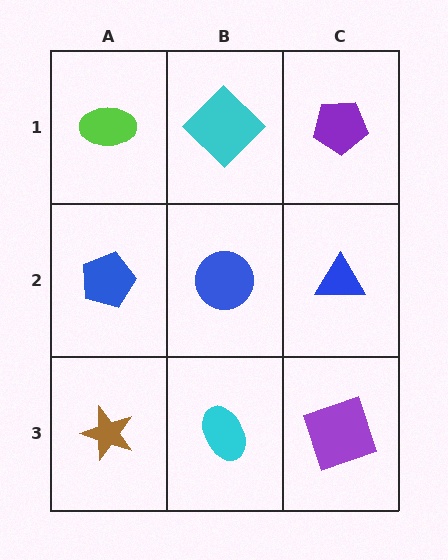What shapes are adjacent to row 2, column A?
A lime ellipse (row 1, column A), a brown star (row 3, column A), a blue circle (row 2, column B).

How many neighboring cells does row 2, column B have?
4.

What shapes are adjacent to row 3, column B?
A blue circle (row 2, column B), a brown star (row 3, column A), a purple square (row 3, column C).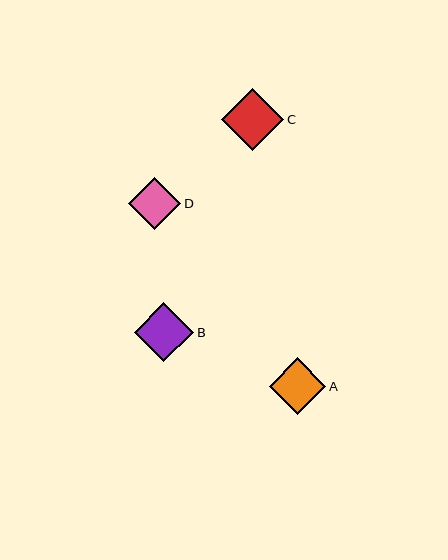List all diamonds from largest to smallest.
From largest to smallest: C, B, A, D.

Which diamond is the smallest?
Diamond D is the smallest with a size of approximately 52 pixels.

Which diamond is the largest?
Diamond C is the largest with a size of approximately 62 pixels.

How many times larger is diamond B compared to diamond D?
Diamond B is approximately 1.1 times the size of diamond D.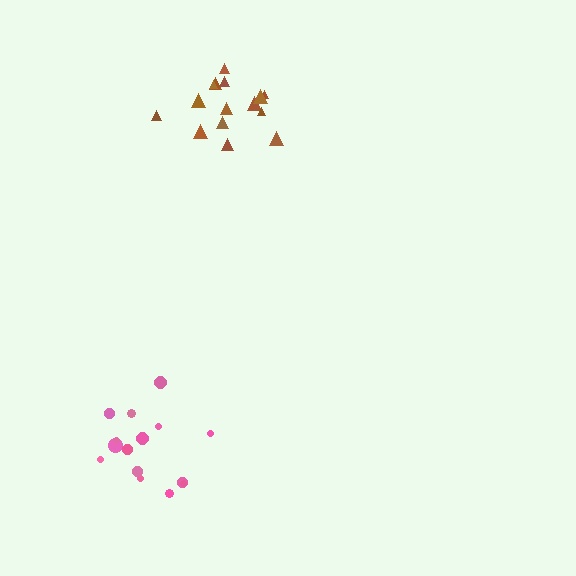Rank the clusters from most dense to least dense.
brown, pink.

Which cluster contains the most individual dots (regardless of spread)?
Brown (15).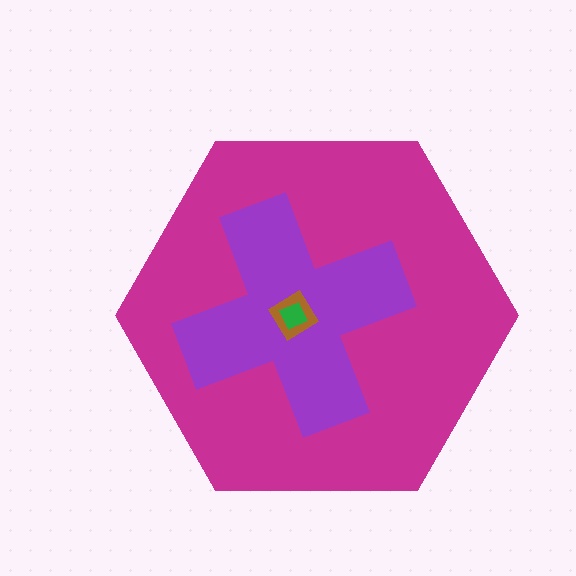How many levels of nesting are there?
4.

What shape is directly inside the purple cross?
The brown diamond.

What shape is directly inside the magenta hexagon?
The purple cross.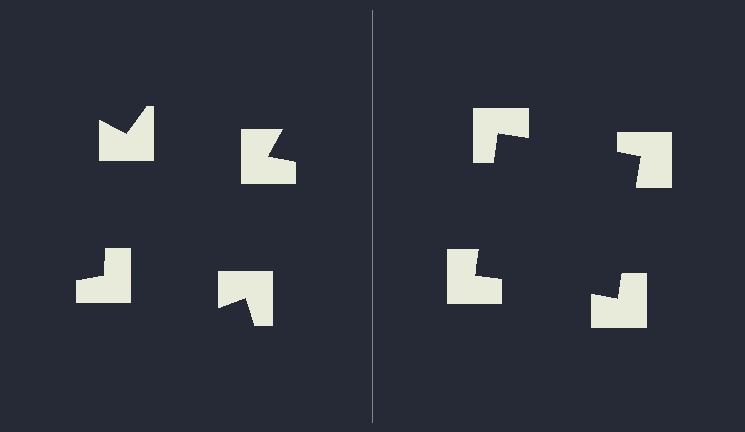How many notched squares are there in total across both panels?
8 — 4 on each side.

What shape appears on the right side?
An illusory square.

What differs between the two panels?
The notched squares are positioned identically on both sides; only the wedge orientations differ. On the right they align to a square; on the left they are misaligned.